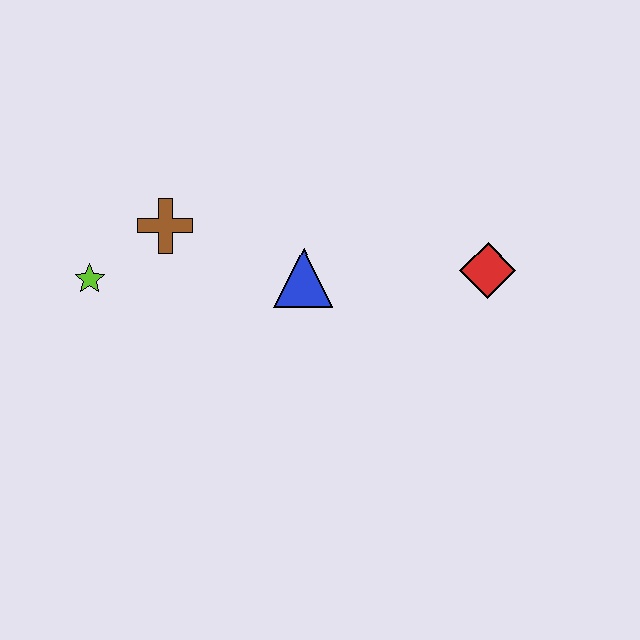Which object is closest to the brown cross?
The lime star is closest to the brown cross.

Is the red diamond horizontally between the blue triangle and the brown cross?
No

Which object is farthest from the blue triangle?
The lime star is farthest from the blue triangle.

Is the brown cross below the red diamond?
No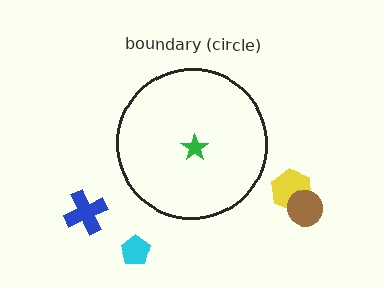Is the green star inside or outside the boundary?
Inside.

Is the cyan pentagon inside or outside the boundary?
Outside.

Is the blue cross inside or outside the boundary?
Outside.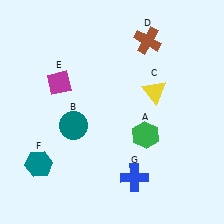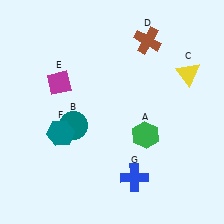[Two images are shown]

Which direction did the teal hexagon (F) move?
The teal hexagon (F) moved up.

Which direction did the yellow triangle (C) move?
The yellow triangle (C) moved right.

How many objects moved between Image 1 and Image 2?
2 objects moved between the two images.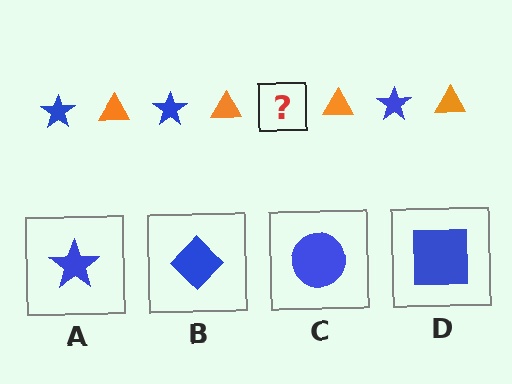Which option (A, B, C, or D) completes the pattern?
A.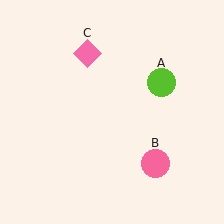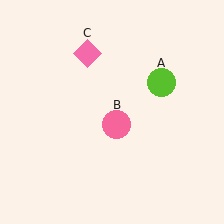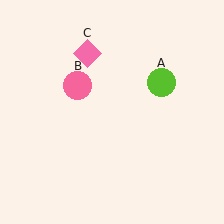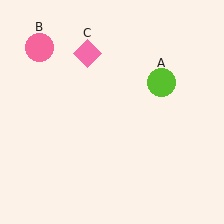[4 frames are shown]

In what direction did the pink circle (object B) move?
The pink circle (object B) moved up and to the left.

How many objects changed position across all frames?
1 object changed position: pink circle (object B).